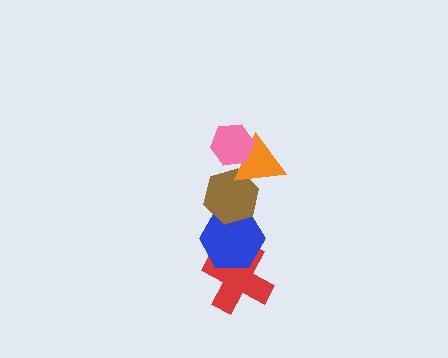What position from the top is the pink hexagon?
The pink hexagon is 1st from the top.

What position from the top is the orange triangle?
The orange triangle is 2nd from the top.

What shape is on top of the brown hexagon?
The orange triangle is on top of the brown hexagon.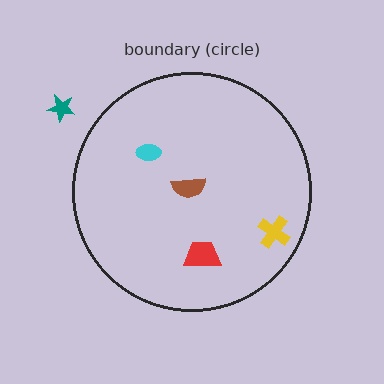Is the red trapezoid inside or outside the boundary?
Inside.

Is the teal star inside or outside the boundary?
Outside.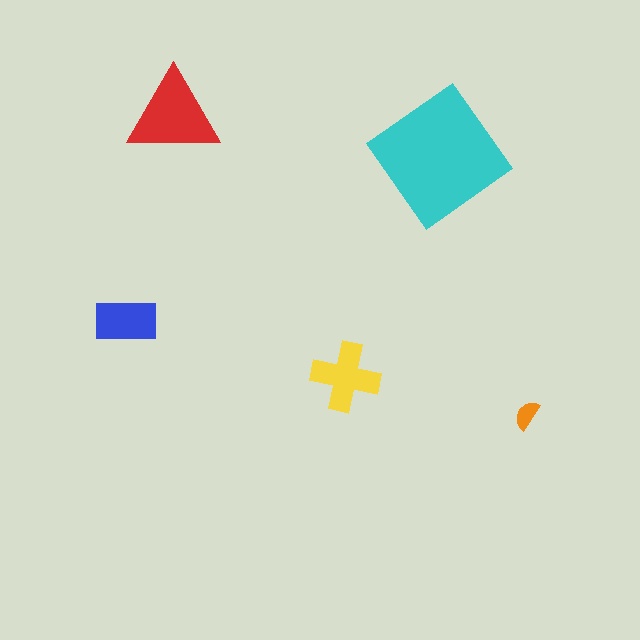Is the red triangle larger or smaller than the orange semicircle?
Larger.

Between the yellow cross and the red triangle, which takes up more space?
The red triangle.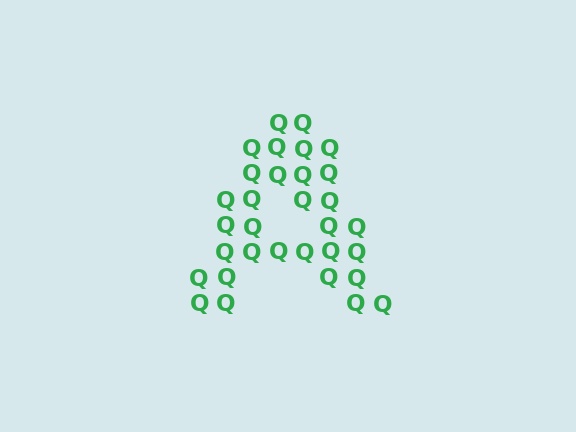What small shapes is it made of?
It is made of small letter Q's.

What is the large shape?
The large shape is the letter A.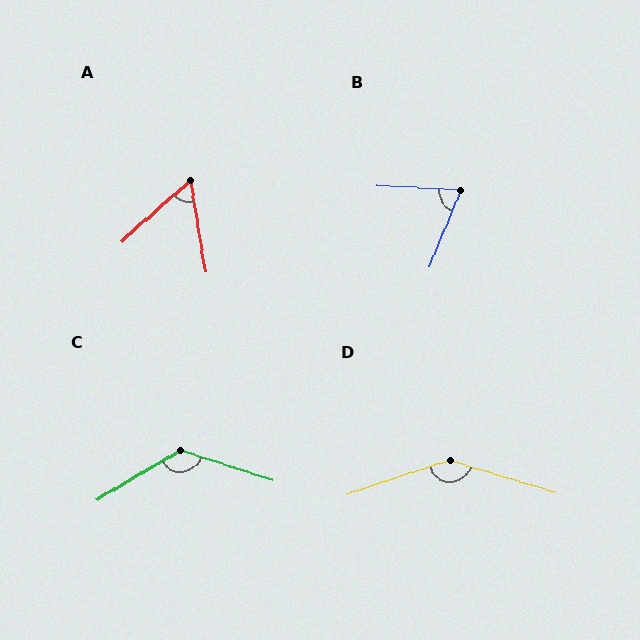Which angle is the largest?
D, at approximately 145 degrees.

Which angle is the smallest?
A, at approximately 58 degrees.